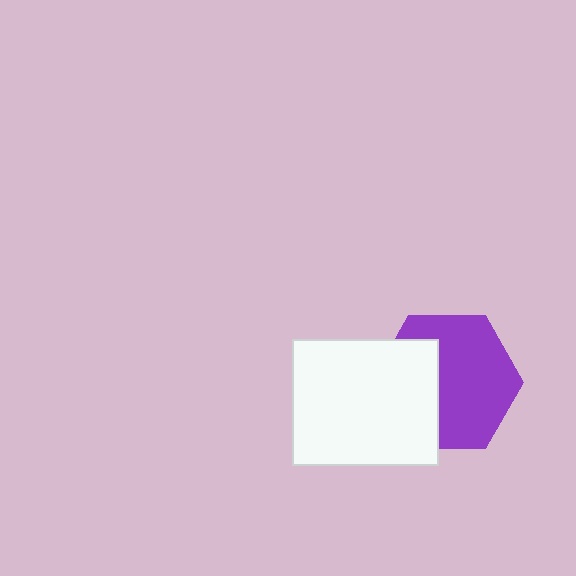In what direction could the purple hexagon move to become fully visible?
The purple hexagon could move right. That would shift it out from behind the white rectangle entirely.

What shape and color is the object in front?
The object in front is a white rectangle.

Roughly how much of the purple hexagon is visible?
About half of it is visible (roughly 62%).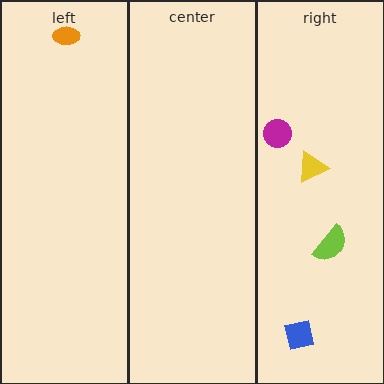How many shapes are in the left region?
1.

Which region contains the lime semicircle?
The right region.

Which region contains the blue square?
The right region.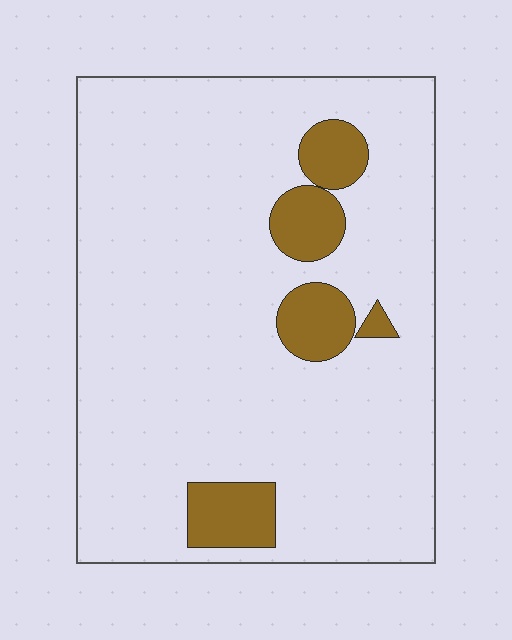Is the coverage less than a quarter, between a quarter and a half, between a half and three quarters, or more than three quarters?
Less than a quarter.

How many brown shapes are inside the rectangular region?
5.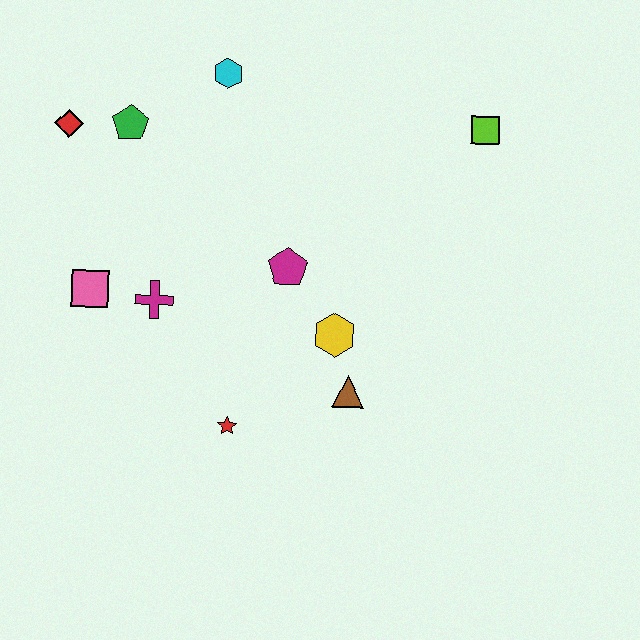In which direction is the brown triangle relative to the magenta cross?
The brown triangle is to the right of the magenta cross.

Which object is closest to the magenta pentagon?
The yellow hexagon is closest to the magenta pentagon.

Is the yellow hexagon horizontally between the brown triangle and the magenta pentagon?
Yes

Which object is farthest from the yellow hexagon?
The red diamond is farthest from the yellow hexagon.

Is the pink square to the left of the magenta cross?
Yes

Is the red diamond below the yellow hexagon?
No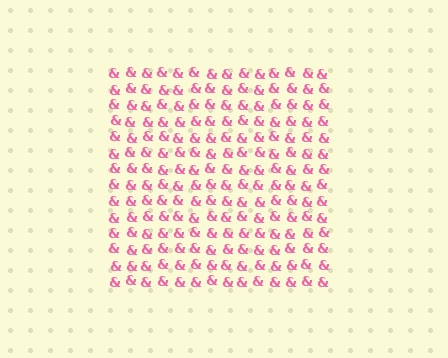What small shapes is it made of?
It is made of small ampersands.